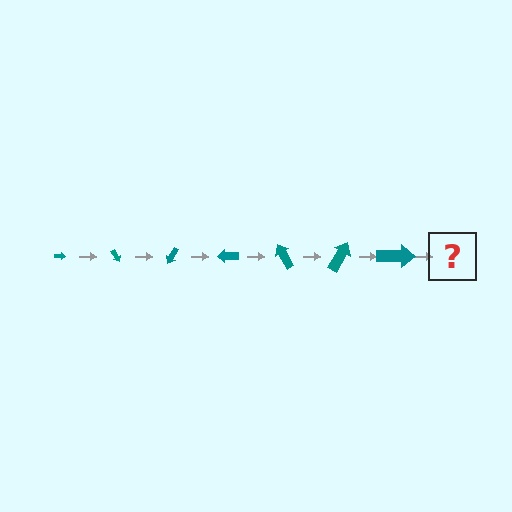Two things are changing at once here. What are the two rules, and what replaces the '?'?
The two rules are that the arrow grows larger each step and it rotates 60 degrees each step. The '?' should be an arrow, larger than the previous one and rotated 420 degrees from the start.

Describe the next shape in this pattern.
It should be an arrow, larger than the previous one and rotated 420 degrees from the start.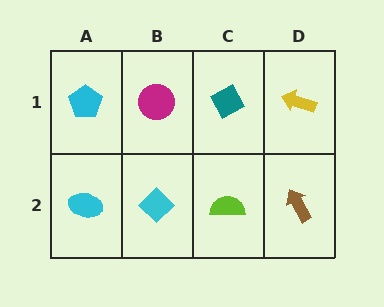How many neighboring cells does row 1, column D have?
2.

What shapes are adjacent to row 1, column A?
A cyan ellipse (row 2, column A), a magenta circle (row 1, column B).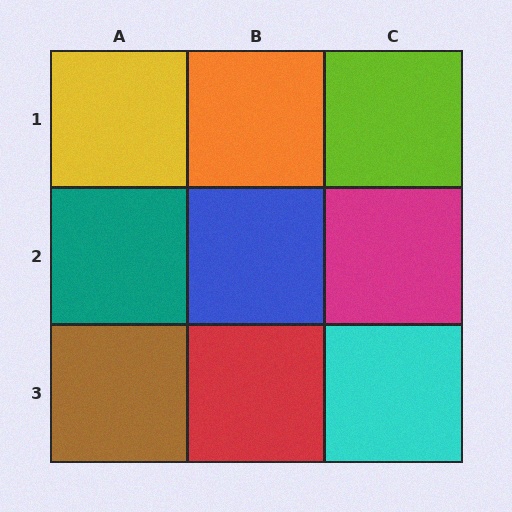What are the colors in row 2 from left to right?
Teal, blue, magenta.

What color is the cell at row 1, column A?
Yellow.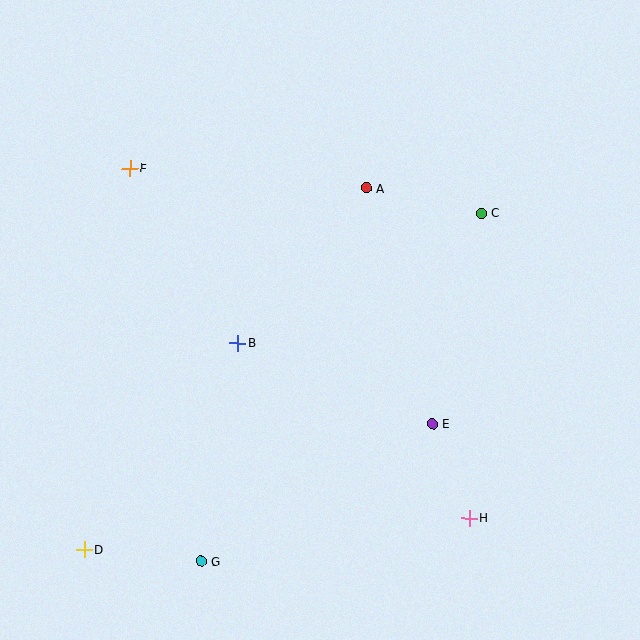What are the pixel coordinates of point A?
Point A is at (366, 188).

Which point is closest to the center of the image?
Point B at (238, 343) is closest to the center.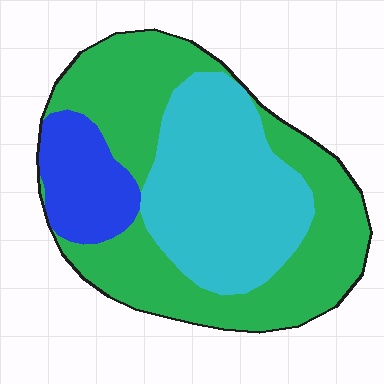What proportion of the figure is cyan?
Cyan takes up about three eighths (3/8) of the figure.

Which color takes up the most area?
Green, at roughly 50%.